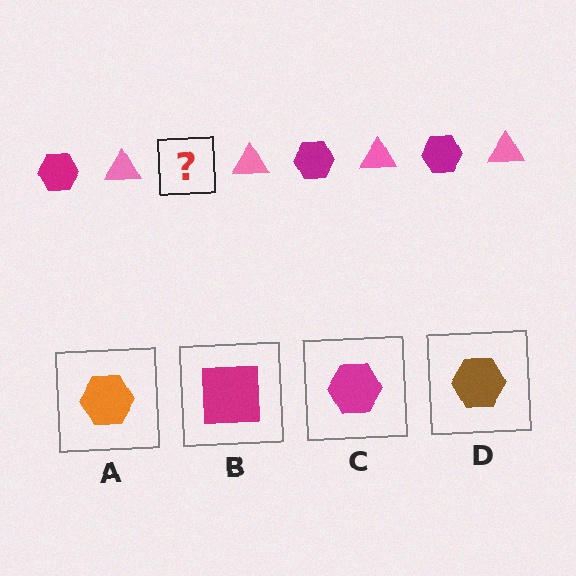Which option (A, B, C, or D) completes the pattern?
C.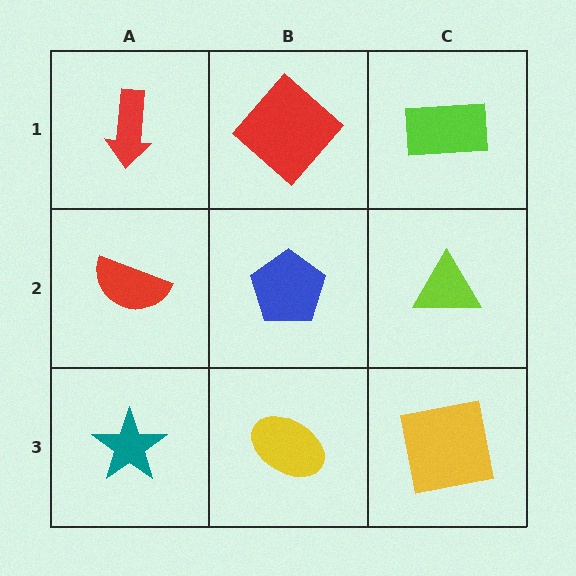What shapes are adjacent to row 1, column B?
A blue pentagon (row 2, column B), a red arrow (row 1, column A), a lime rectangle (row 1, column C).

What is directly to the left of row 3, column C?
A yellow ellipse.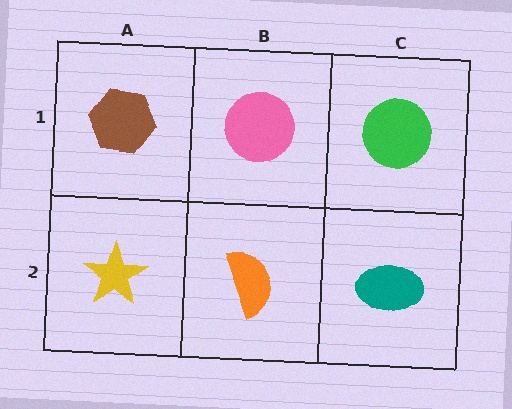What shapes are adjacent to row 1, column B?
An orange semicircle (row 2, column B), a brown hexagon (row 1, column A), a green circle (row 1, column C).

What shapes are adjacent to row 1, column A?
A yellow star (row 2, column A), a pink circle (row 1, column B).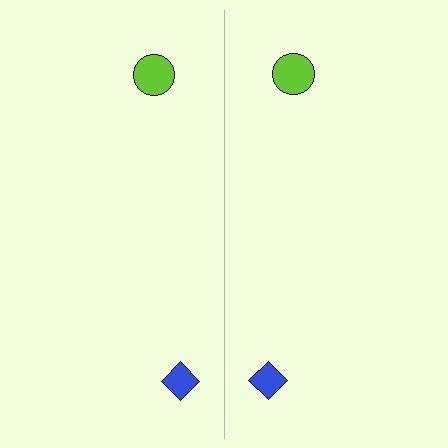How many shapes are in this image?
There are 4 shapes in this image.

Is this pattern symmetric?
Yes, this pattern has bilateral (reflection) symmetry.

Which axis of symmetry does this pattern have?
The pattern has a vertical axis of symmetry running through the center of the image.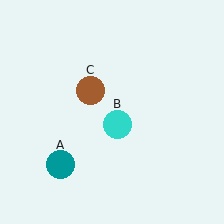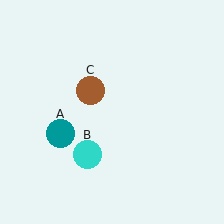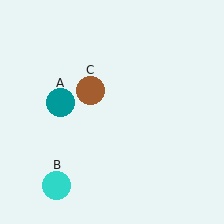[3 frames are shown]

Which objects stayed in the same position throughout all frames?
Brown circle (object C) remained stationary.